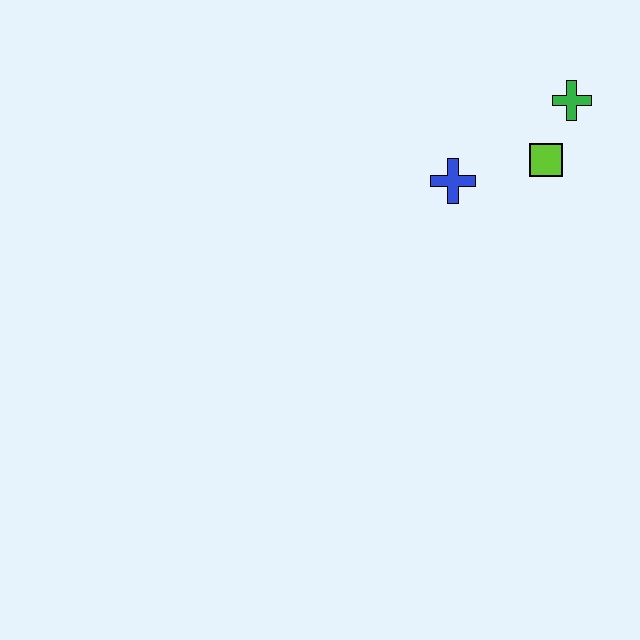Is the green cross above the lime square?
Yes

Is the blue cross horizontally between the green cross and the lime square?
No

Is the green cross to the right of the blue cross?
Yes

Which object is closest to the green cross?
The lime square is closest to the green cross.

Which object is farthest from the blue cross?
The green cross is farthest from the blue cross.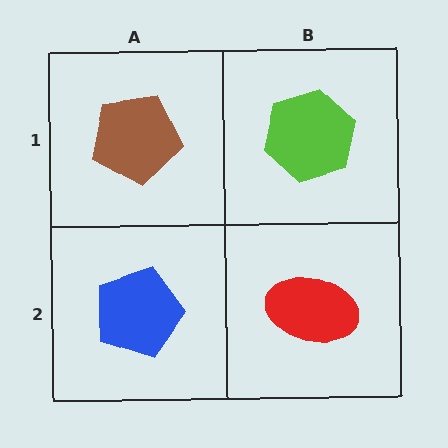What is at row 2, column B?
A red ellipse.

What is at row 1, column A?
A brown pentagon.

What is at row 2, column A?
A blue pentagon.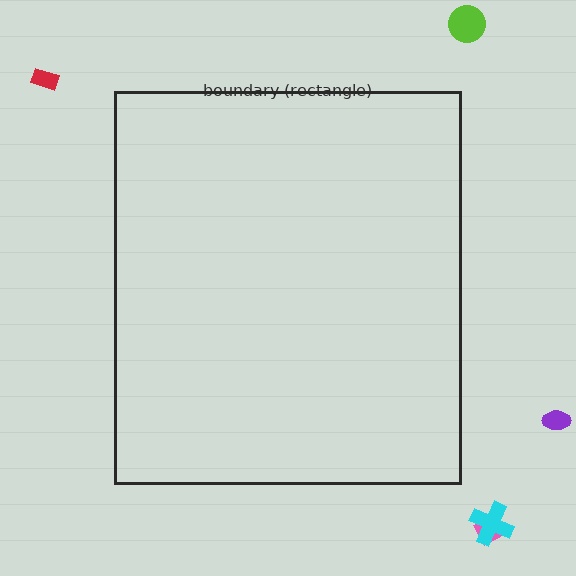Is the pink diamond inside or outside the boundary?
Outside.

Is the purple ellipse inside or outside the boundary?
Outside.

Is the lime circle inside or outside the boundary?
Outside.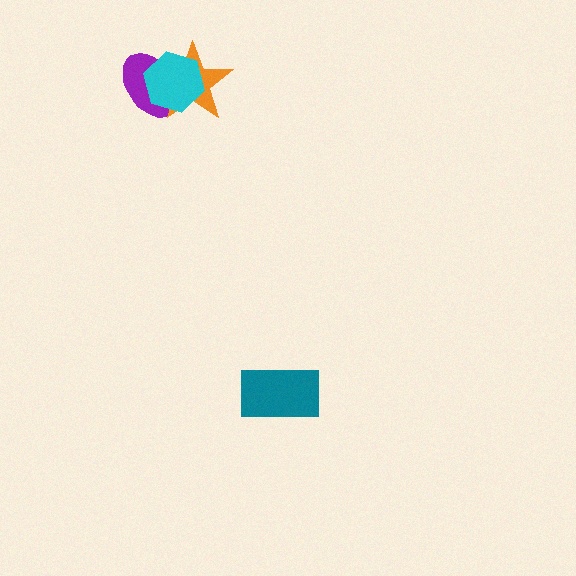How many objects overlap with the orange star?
2 objects overlap with the orange star.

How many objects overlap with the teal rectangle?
0 objects overlap with the teal rectangle.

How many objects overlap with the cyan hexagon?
2 objects overlap with the cyan hexagon.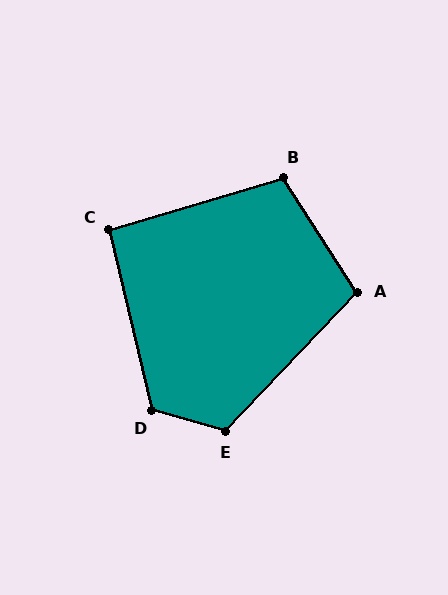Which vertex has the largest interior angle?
D, at approximately 119 degrees.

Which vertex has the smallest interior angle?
C, at approximately 93 degrees.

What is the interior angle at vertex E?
Approximately 118 degrees (obtuse).